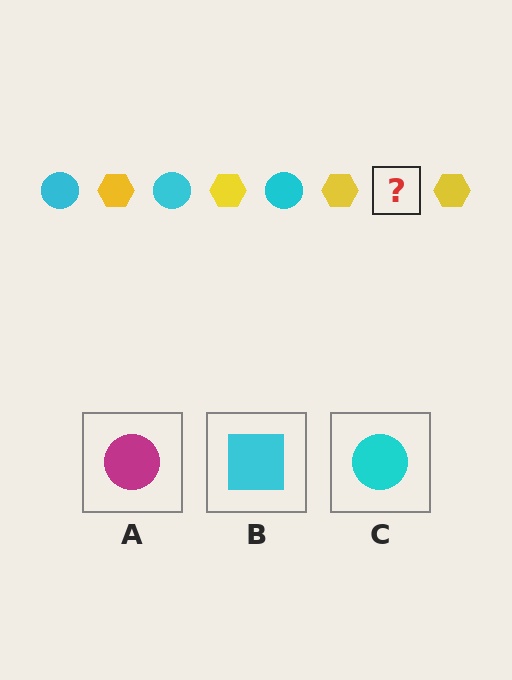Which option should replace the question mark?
Option C.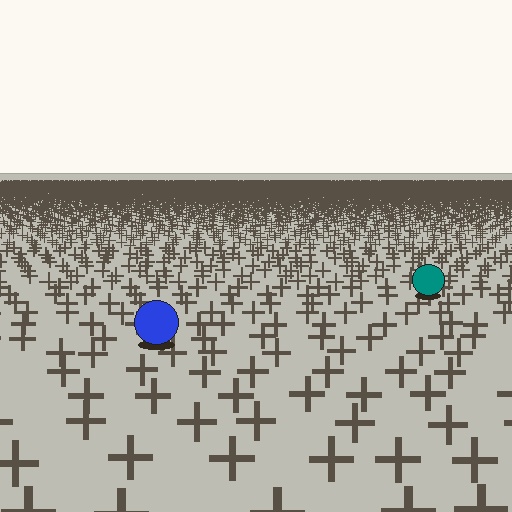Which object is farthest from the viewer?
The teal circle is farthest from the viewer. It appears smaller and the ground texture around it is denser.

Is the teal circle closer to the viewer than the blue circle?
No. The blue circle is closer — you can tell from the texture gradient: the ground texture is coarser near it.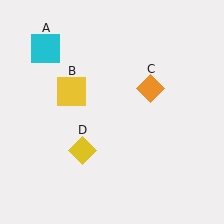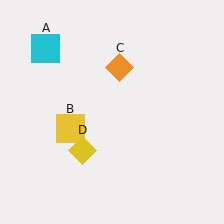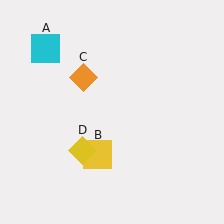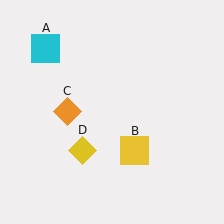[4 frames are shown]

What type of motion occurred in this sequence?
The yellow square (object B), orange diamond (object C) rotated counterclockwise around the center of the scene.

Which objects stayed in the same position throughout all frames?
Cyan square (object A) and yellow diamond (object D) remained stationary.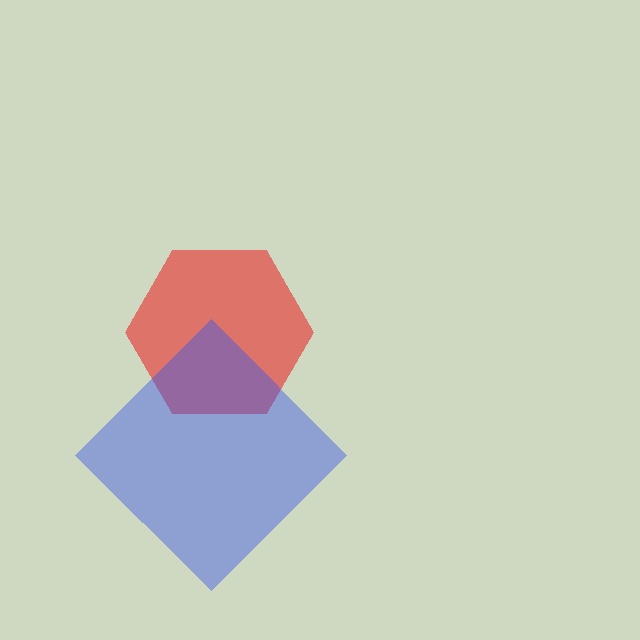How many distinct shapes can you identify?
There are 2 distinct shapes: a red hexagon, a blue diamond.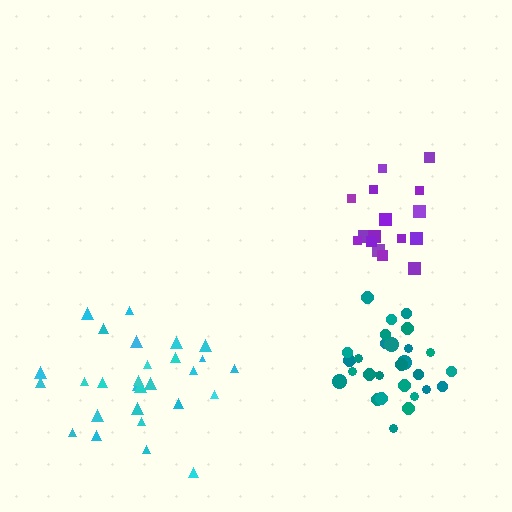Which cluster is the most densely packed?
Teal.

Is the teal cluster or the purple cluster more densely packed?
Teal.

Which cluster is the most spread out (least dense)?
Cyan.